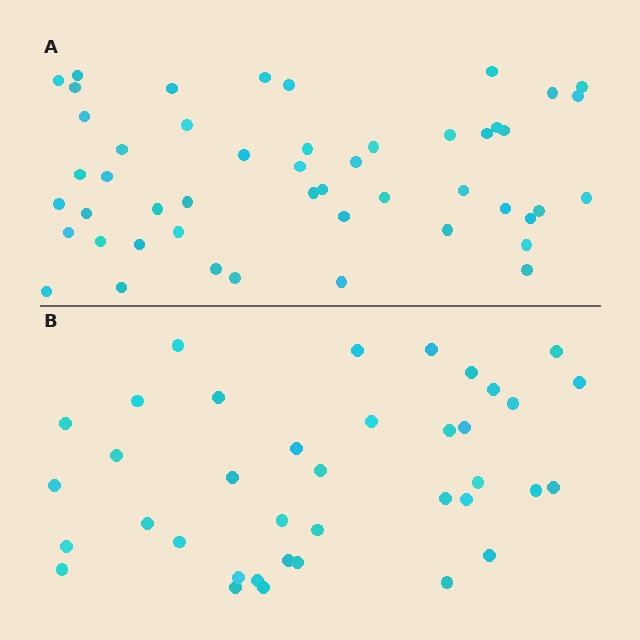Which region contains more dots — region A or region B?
Region A (the top region) has more dots.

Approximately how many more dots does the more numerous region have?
Region A has roughly 12 or so more dots than region B.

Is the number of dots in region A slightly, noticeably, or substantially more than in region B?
Region A has noticeably more, but not dramatically so. The ratio is roughly 1.3 to 1.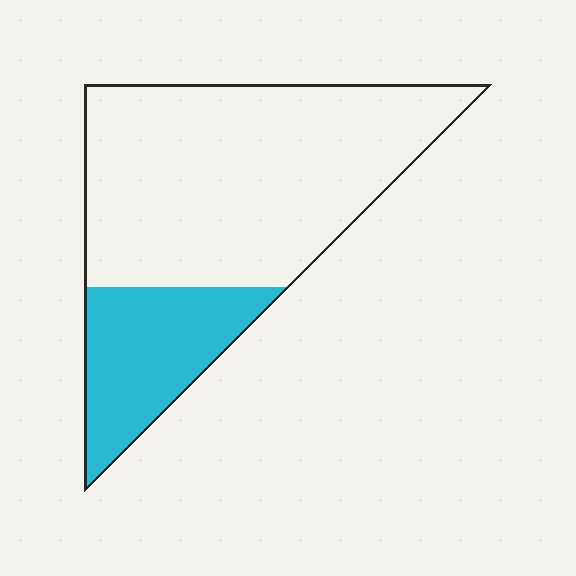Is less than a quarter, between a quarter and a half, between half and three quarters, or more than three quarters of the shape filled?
Between a quarter and a half.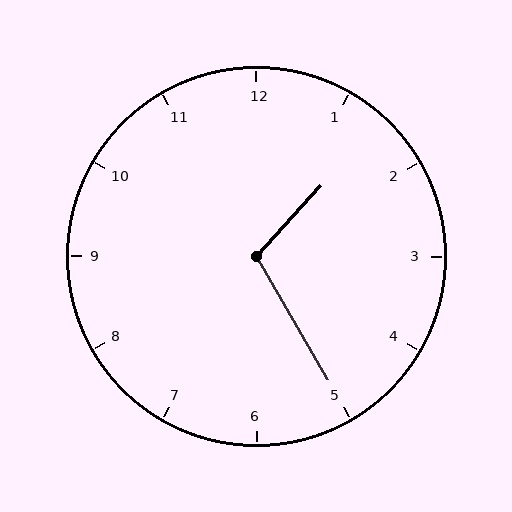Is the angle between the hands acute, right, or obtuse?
It is obtuse.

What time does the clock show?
1:25.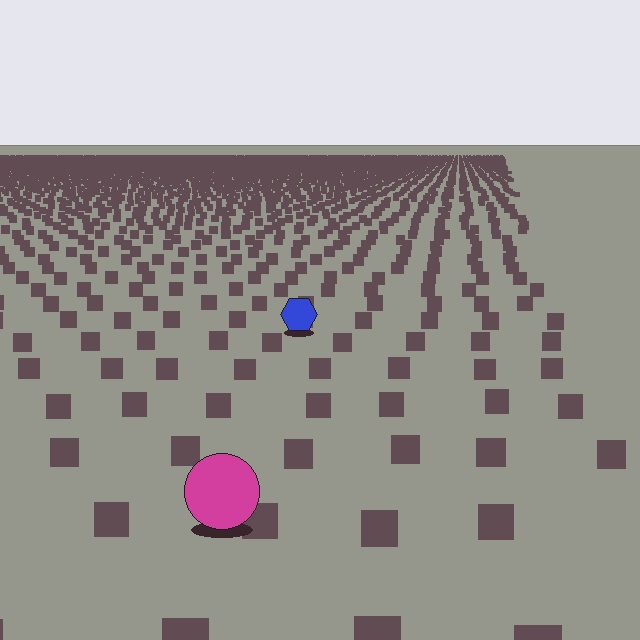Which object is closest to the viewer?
The magenta circle is closest. The texture marks near it are larger and more spread out.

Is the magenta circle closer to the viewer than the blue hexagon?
Yes. The magenta circle is closer — you can tell from the texture gradient: the ground texture is coarser near it.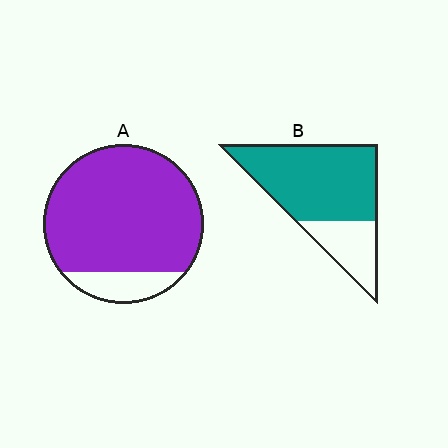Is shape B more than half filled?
Yes.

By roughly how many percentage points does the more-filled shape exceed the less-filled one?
By roughly 15 percentage points (A over B).